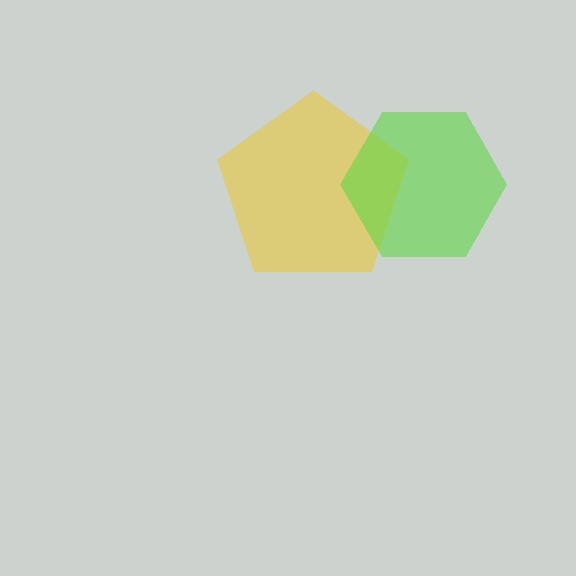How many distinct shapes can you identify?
There are 2 distinct shapes: a yellow pentagon, a lime hexagon.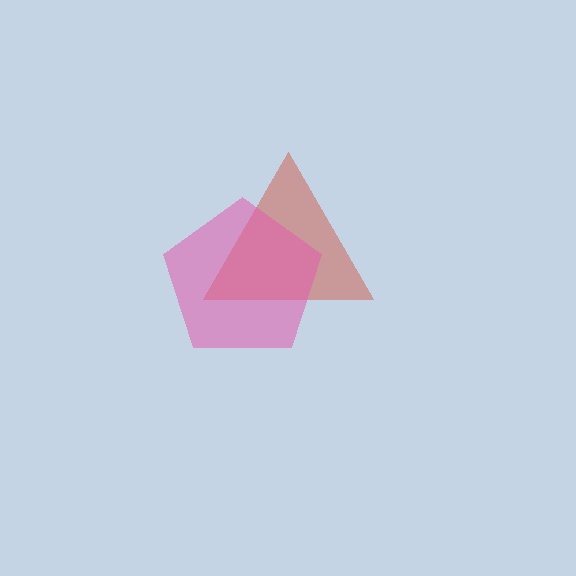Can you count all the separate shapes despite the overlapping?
Yes, there are 2 separate shapes.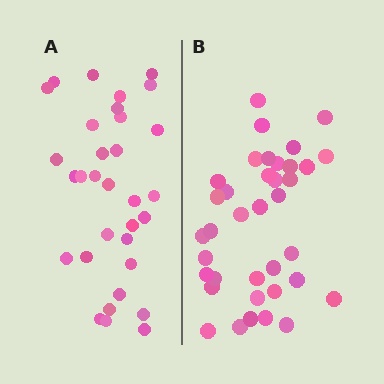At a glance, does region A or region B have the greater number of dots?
Region B (the right region) has more dots.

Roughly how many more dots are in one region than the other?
Region B has about 5 more dots than region A.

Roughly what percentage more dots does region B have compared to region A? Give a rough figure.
About 15% more.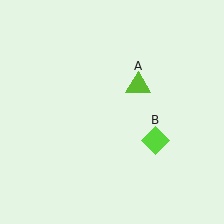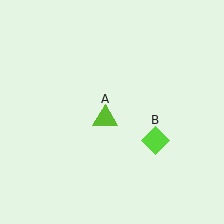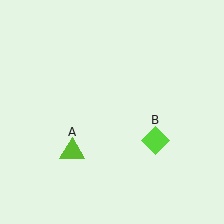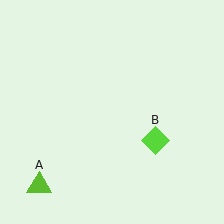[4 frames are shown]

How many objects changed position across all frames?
1 object changed position: lime triangle (object A).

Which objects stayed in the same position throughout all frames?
Lime diamond (object B) remained stationary.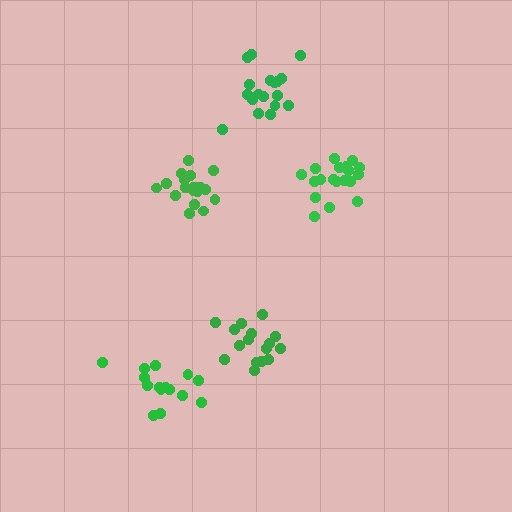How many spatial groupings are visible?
There are 5 spatial groupings.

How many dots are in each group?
Group 1: 19 dots, Group 2: 19 dots, Group 3: 16 dots, Group 4: 15 dots, Group 5: 18 dots (87 total).